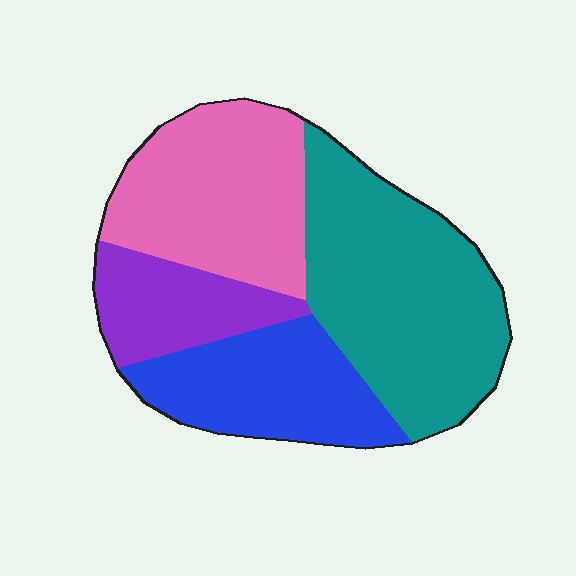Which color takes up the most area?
Teal, at roughly 35%.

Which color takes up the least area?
Purple, at roughly 15%.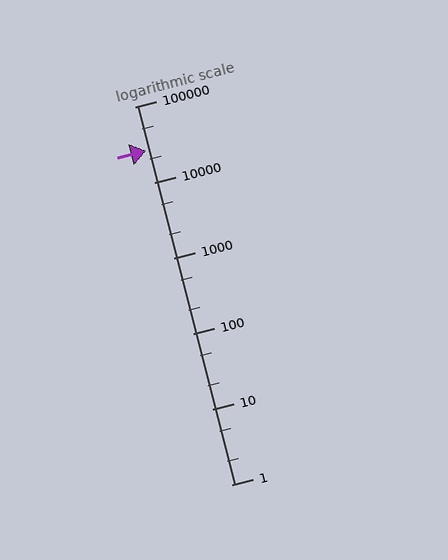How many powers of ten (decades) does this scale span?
The scale spans 5 decades, from 1 to 100000.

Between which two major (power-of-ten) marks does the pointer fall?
The pointer is between 10000 and 100000.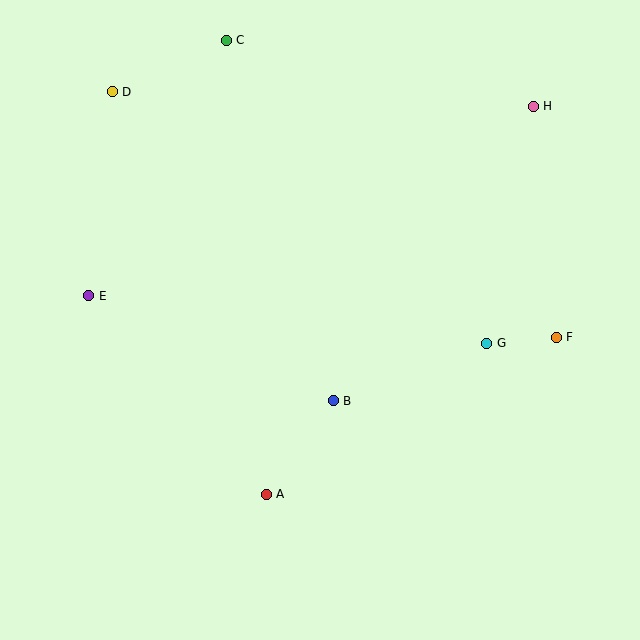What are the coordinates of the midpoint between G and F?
The midpoint between G and F is at (521, 340).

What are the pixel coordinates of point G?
Point G is at (487, 343).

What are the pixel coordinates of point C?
Point C is at (226, 40).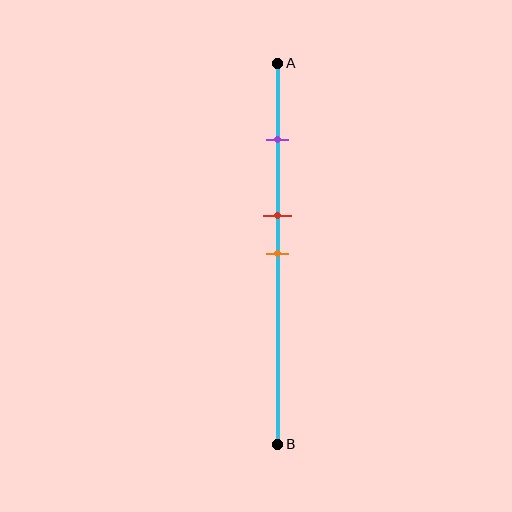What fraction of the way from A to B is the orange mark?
The orange mark is approximately 50% (0.5) of the way from A to B.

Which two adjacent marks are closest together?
The red and orange marks are the closest adjacent pair.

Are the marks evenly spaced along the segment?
No, the marks are not evenly spaced.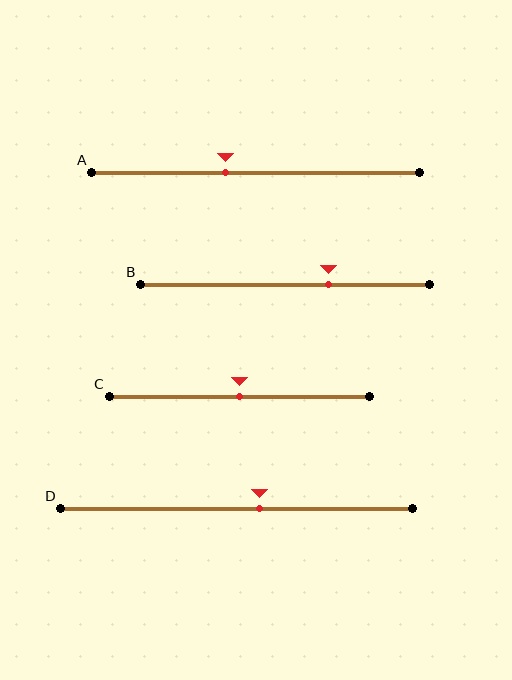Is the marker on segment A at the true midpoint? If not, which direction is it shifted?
No, the marker on segment A is shifted to the left by about 9% of the segment length.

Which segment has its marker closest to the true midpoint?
Segment C has its marker closest to the true midpoint.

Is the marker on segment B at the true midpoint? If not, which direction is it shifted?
No, the marker on segment B is shifted to the right by about 15% of the segment length.